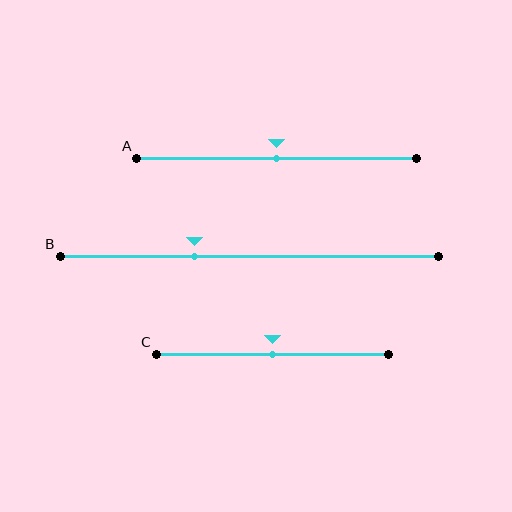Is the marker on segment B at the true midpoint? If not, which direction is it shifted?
No, the marker on segment B is shifted to the left by about 14% of the segment length.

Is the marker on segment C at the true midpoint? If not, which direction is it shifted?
Yes, the marker on segment C is at the true midpoint.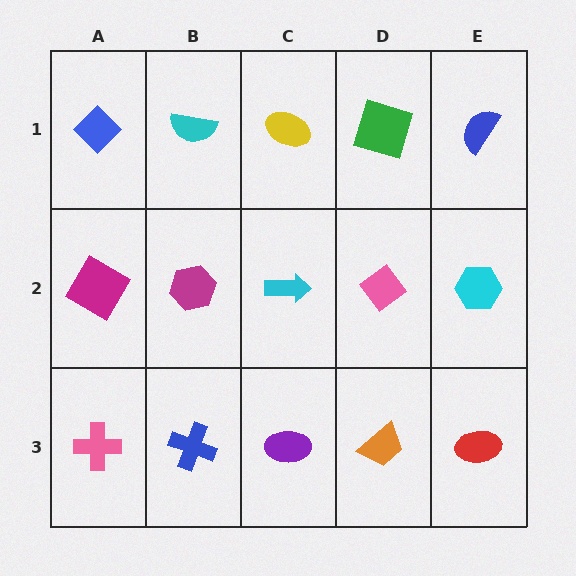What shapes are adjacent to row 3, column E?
A cyan hexagon (row 2, column E), an orange trapezoid (row 3, column D).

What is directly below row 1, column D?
A pink diamond.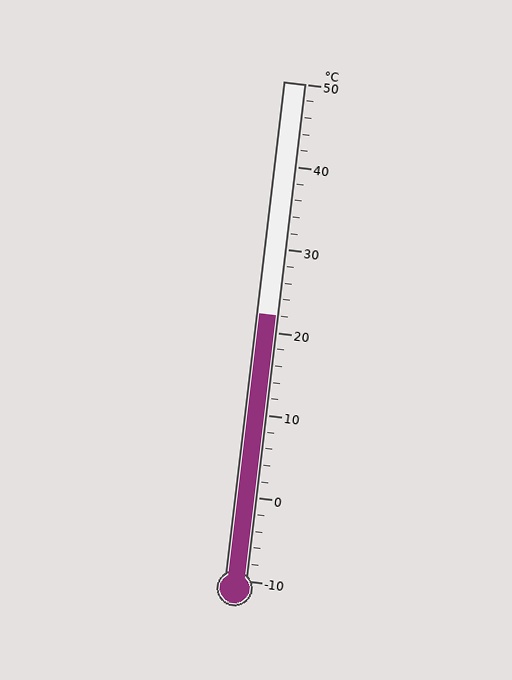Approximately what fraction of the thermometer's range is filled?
The thermometer is filled to approximately 55% of its range.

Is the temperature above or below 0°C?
The temperature is above 0°C.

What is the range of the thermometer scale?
The thermometer scale ranges from -10°C to 50°C.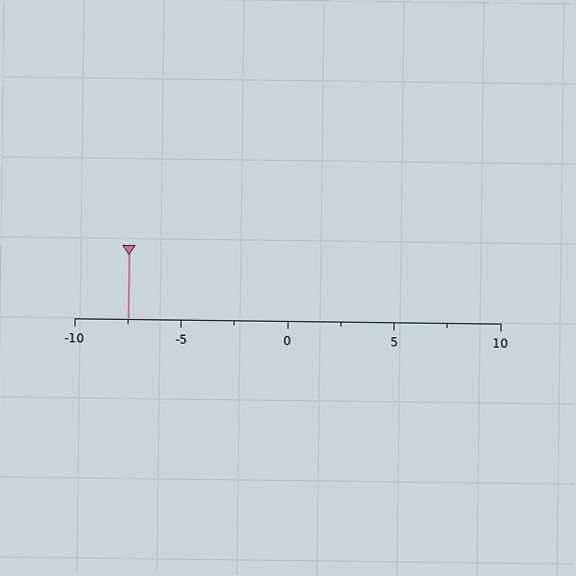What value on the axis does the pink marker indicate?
The marker indicates approximately -7.5.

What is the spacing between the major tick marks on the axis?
The major ticks are spaced 5 apart.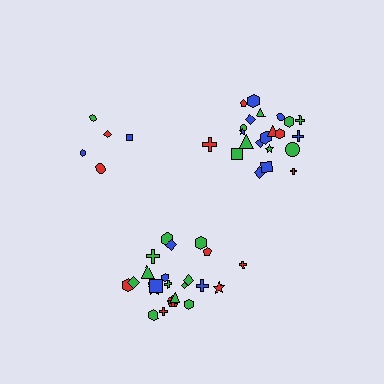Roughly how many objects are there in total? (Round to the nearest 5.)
Roughly 50 objects in total.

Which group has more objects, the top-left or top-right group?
The top-right group.